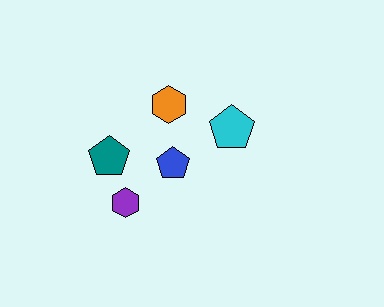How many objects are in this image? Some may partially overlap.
There are 5 objects.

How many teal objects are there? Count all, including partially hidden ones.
There is 1 teal object.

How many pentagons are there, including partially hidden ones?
There are 3 pentagons.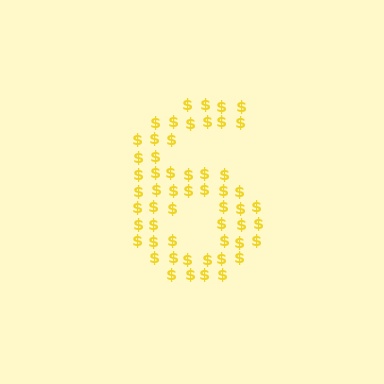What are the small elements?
The small elements are dollar signs.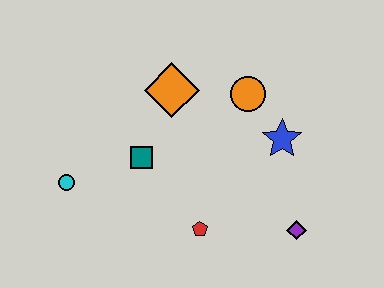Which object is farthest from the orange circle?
The cyan circle is farthest from the orange circle.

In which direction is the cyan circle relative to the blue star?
The cyan circle is to the left of the blue star.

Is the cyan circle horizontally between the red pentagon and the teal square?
No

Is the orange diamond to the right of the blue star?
No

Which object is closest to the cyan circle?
The teal square is closest to the cyan circle.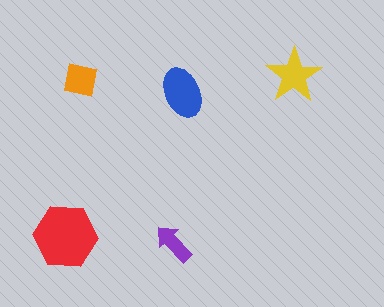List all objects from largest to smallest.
The red hexagon, the blue ellipse, the yellow star, the orange square, the purple arrow.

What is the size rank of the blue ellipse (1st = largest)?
2nd.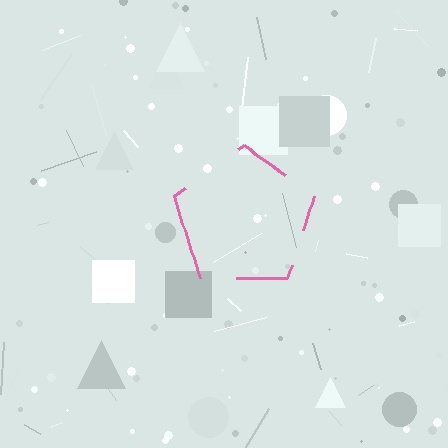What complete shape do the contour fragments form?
The contour fragments form a pentagon.